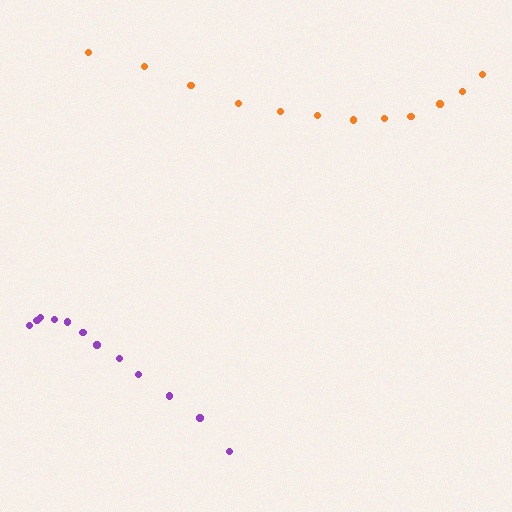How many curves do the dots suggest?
There are 2 distinct paths.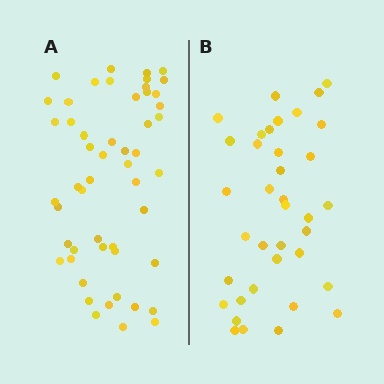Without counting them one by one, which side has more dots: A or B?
Region A (the left region) has more dots.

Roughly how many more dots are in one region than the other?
Region A has approximately 15 more dots than region B.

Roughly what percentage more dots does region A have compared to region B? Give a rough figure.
About 40% more.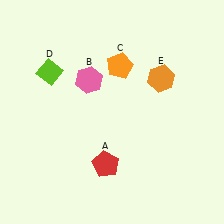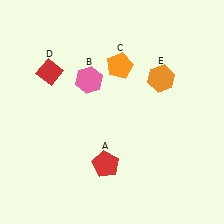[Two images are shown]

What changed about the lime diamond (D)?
In Image 1, D is lime. In Image 2, it changed to red.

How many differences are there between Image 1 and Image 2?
There is 1 difference between the two images.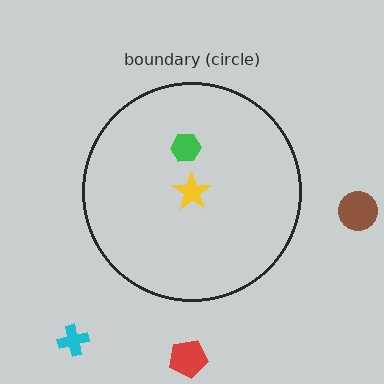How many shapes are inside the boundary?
2 inside, 3 outside.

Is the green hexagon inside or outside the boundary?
Inside.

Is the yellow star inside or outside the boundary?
Inside.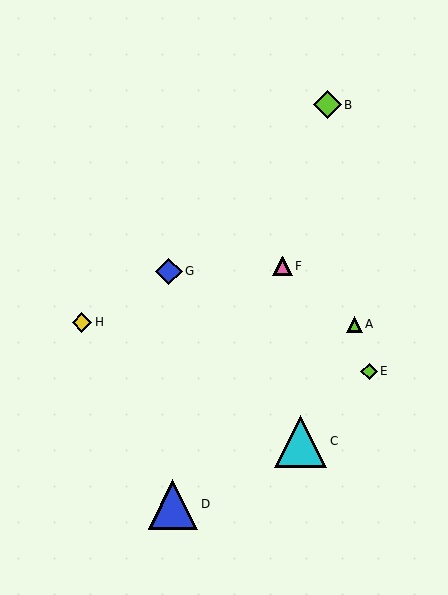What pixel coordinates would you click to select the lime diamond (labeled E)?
Click at (369, 371) to select the lime diamond E.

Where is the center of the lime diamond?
The center of the lime diamond is at (369, 371).